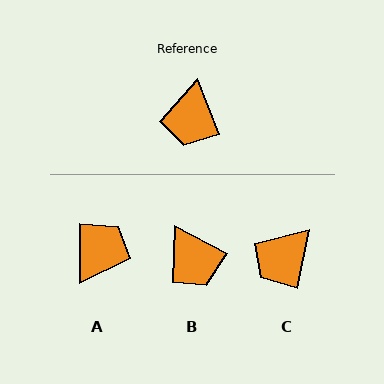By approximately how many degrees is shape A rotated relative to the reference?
Approximately 158 degrees counter-clockwise.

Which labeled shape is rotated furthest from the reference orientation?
A, about 158 degrees away.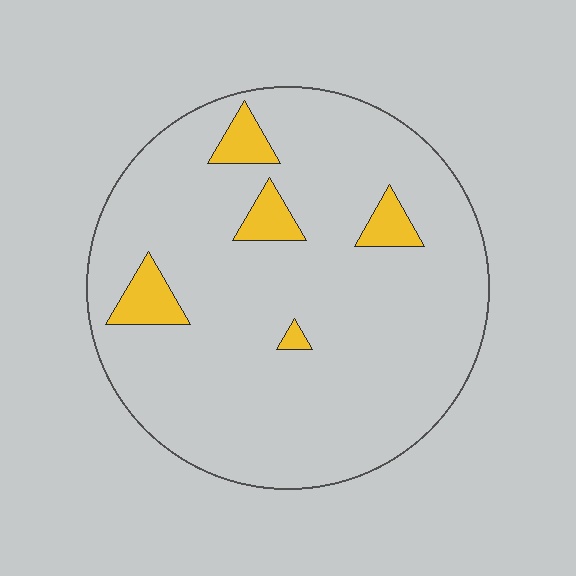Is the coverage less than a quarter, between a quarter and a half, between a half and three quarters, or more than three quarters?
Less than a quarter.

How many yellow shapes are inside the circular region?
5.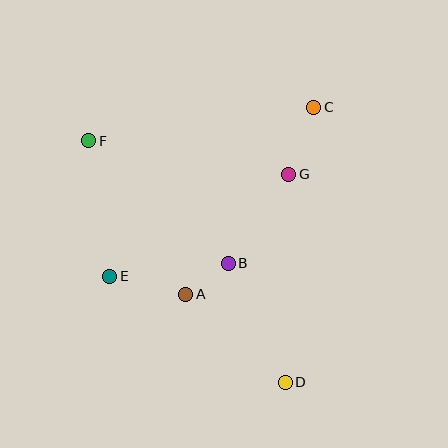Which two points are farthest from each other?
Points D and F are farthest from each other.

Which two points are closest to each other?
Points A and B are closest to each other.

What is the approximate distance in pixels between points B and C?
The distance between B and C is approximately 178 pixels.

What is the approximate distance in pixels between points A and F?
The distance between A and F is approximately 181 pixels.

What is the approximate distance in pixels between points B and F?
The distance between B and F is approximately 185 pixels.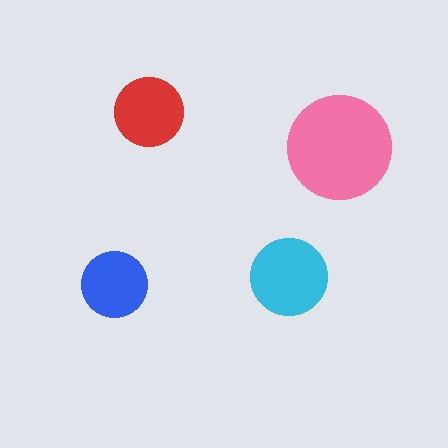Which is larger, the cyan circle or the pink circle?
The pink one.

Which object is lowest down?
The blue circle is bottommost.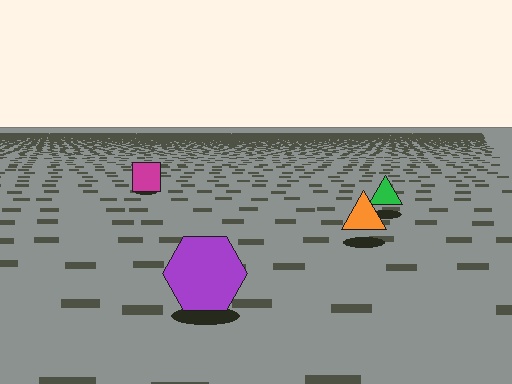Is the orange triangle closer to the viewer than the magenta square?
Yes. The orange triangle is closer — you can tell from the texture gradient: the ground texture is coarser near it.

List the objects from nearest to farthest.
From nearest to farthest: the purple hexagon, the orange triangle, the green triangle, the magenta square.